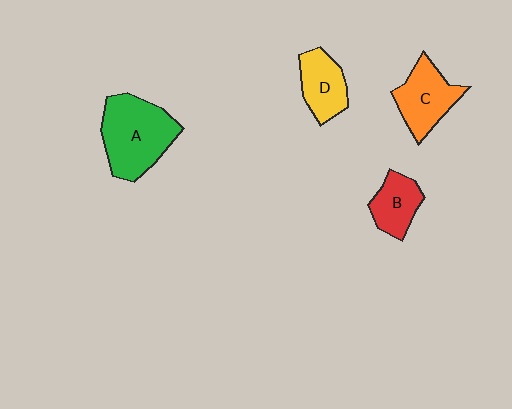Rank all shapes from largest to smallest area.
From largest to smallest: A (green), C (orange), D (yellow), B (red).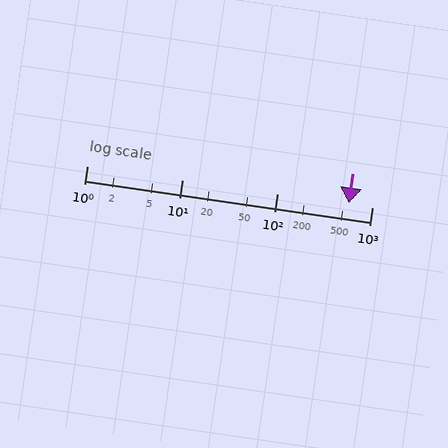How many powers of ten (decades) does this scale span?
The scale spans 3 decades, from 1 to 1000.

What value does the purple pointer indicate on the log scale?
The pointer indicates approximately 570.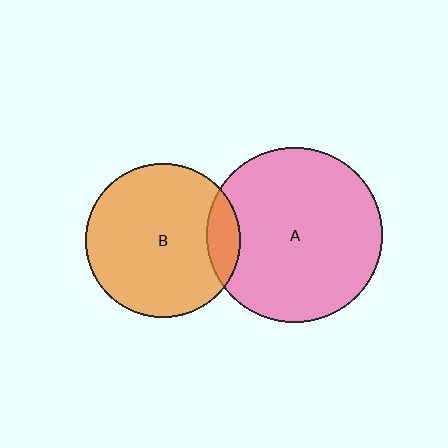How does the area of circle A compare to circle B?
Approximately 1.3 times.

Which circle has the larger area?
Circle A (pink).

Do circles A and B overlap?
Yes.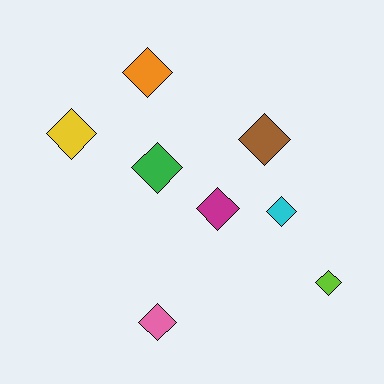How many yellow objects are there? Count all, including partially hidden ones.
There is 1 yellow object.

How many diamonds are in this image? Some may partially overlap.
There are 8 diamonds.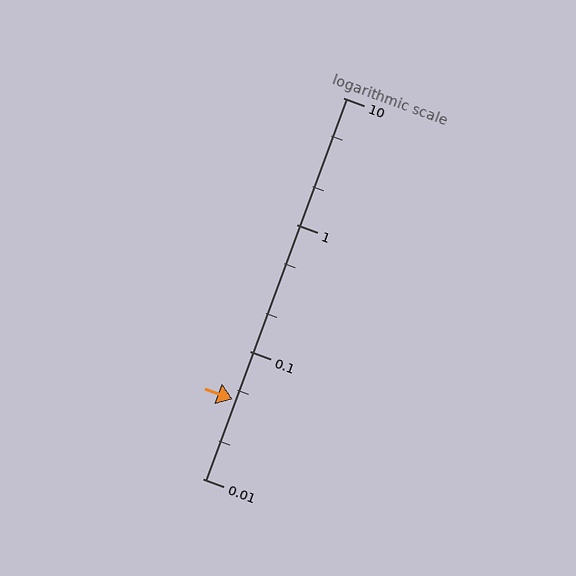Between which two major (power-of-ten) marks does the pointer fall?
The pointer is between 0.01 and 0.1.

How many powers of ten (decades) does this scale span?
The scale spans 3 decades, from 0.01 to 10.